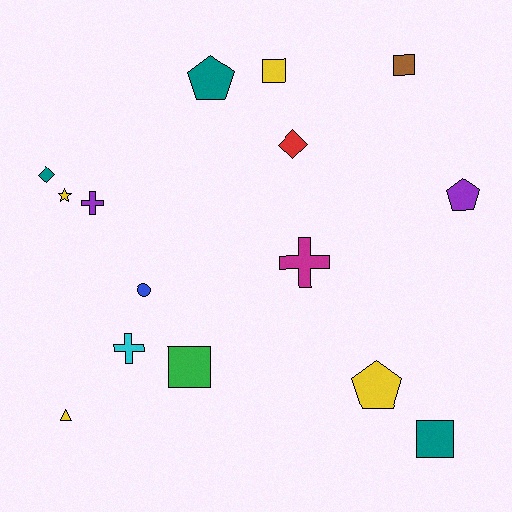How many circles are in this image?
There is 1 circle.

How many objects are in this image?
There are 15 objects.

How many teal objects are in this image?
There are 3 teal objects.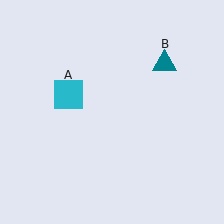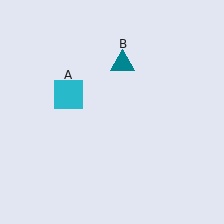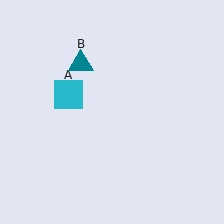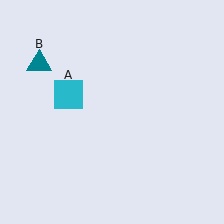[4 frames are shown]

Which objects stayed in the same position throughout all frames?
Cyan square (object A) remained stationary.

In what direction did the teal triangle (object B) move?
The teal triangle (object B) moved left.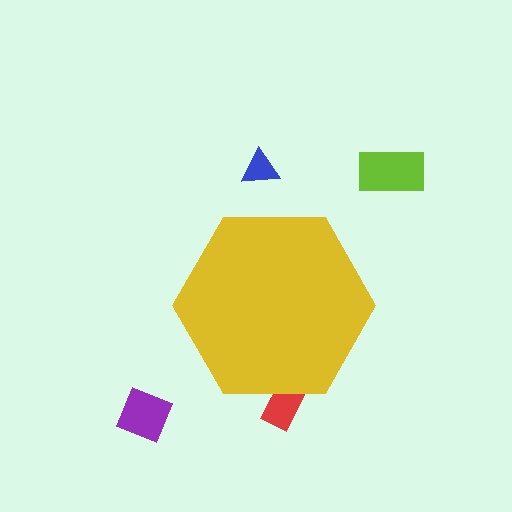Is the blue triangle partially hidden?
No, the blue triangle is fully visible.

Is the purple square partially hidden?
No, the purple square is fully visible.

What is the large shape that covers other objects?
A yellow hexagon.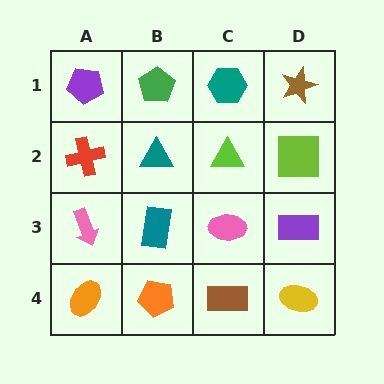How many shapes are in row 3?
4 shapes.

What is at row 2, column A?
A red cross.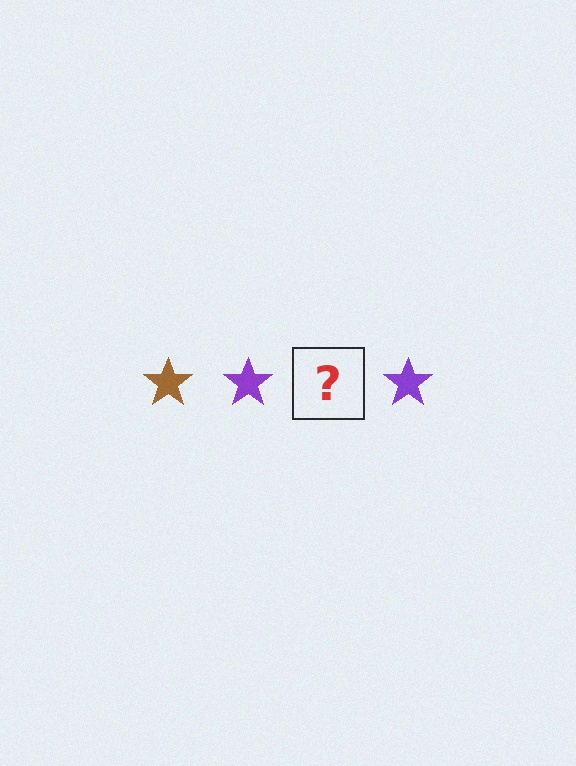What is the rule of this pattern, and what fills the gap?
The rule is that the pattern cycles through brown, purple stars. The gap should be filled with a brown star.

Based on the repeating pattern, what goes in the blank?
The blank should be a brown star.